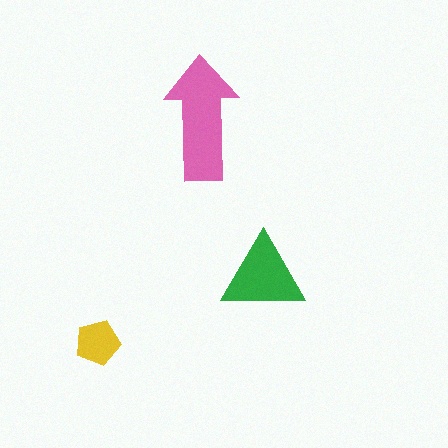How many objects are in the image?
There are 3 objects in the image.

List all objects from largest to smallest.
The pink arrow, the green triangle, the yellow pentagon.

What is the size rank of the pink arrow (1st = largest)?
1st.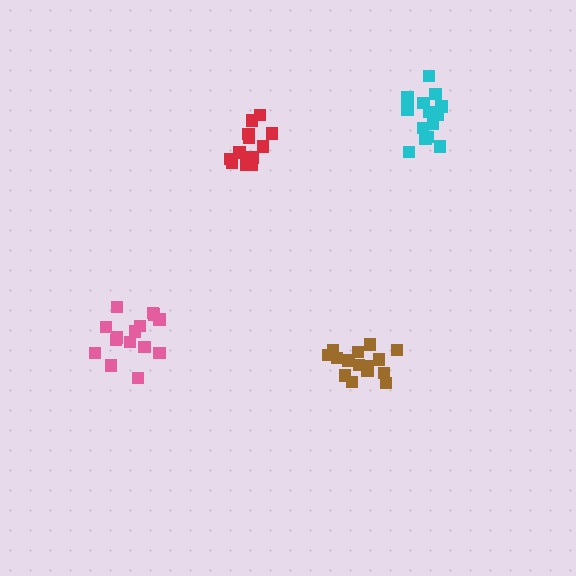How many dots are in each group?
Group 1: 15 dots, Group 2: 15 dots, Group 3: 13 dots, Group 4: 15 dots (58 total).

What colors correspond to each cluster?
The clusters are colored: brown, cyan, red, pink.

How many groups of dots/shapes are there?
There are 4 groups.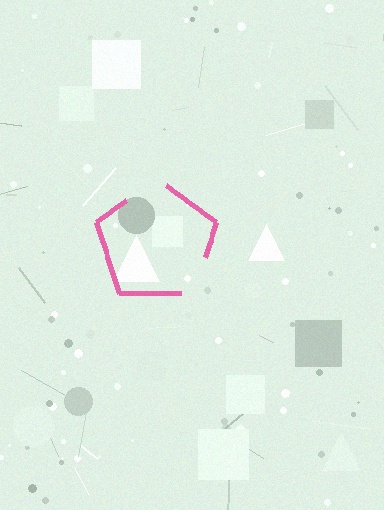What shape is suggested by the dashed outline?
The dashed outline suggests a pentagon.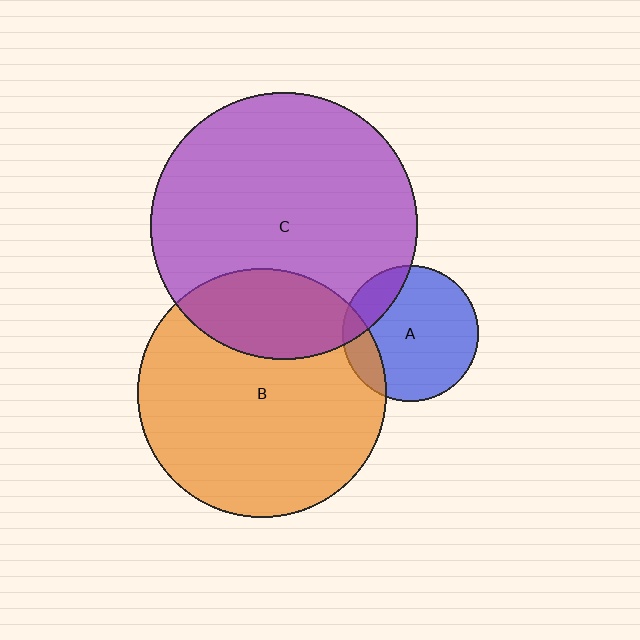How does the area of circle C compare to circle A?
Approximately 3.9 times.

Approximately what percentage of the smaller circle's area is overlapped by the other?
Approximately 15%.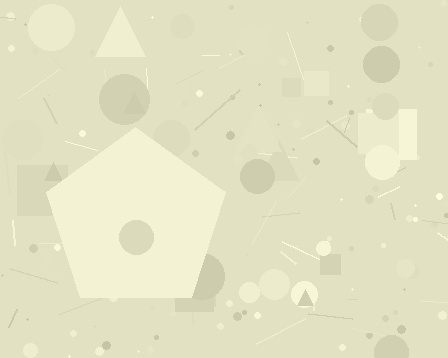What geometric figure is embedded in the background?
A pentagon is embedded in the background.